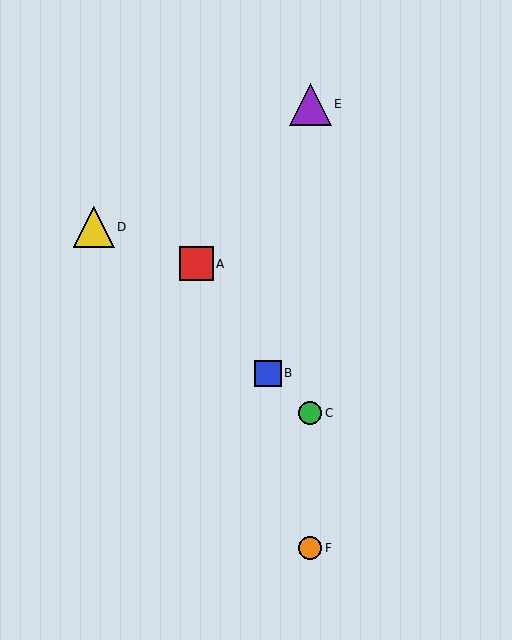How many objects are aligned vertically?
3 objects (C, E, F) are aligned vertically.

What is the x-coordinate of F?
Object F is at x≈310.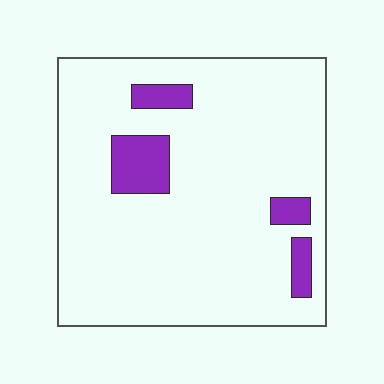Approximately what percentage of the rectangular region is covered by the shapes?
Approximately 10%.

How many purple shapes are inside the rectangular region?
4.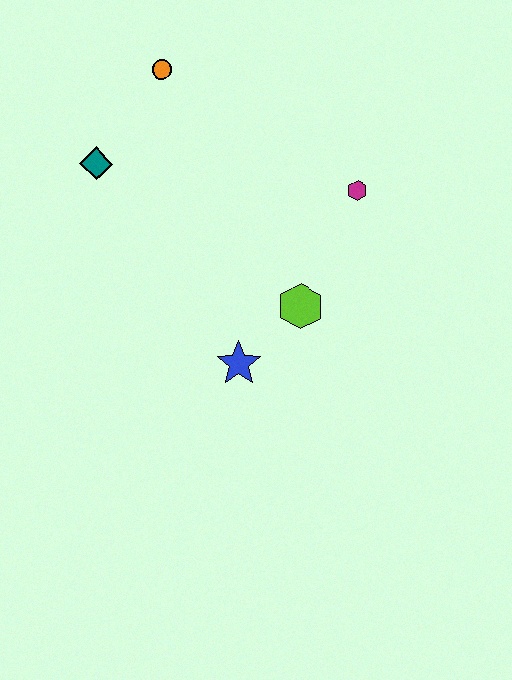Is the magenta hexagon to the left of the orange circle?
No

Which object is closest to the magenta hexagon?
The lime hexagon is closest to the magenta hexagon.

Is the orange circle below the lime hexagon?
No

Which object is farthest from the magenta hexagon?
The teal diamond is farthest from the magenta hexagon.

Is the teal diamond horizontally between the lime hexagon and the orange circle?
No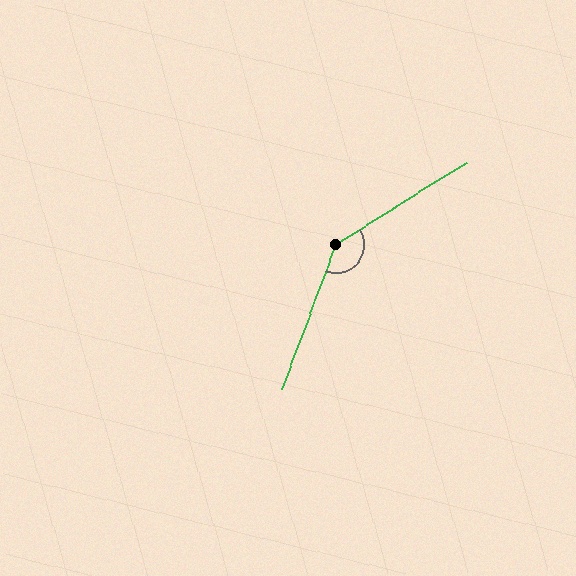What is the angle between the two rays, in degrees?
Approximately 142 degrees.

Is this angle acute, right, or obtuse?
It is obtuse.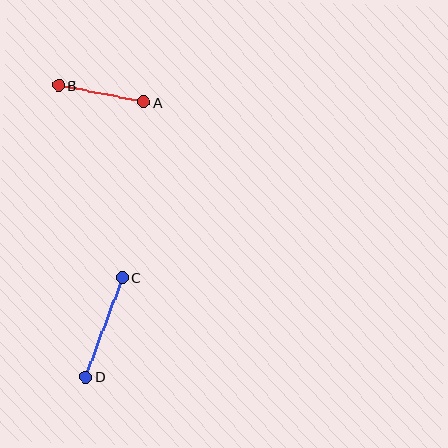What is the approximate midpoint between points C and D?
The midpoint is at approximately (104, 327) pixels.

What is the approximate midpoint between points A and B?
The midpoint is at approximately (101, 94) pixels.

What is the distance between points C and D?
The distance is approximately 106 pixels.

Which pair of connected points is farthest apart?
Points C and D are farthest apart.